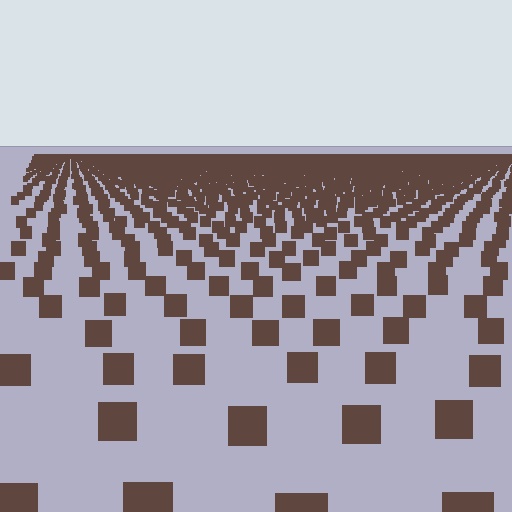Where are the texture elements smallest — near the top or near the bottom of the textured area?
Near the top.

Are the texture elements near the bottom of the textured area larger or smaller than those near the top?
Larger. Near the bottom, elements are closer to the viewer and appear at a bigger on-screen size.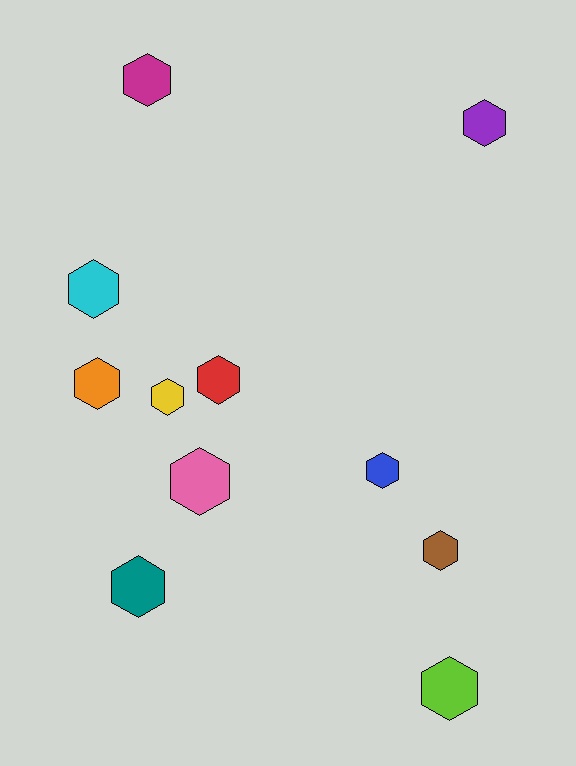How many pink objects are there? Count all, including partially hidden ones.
There is 1 pink object.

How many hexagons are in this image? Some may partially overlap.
There are 11 hexagons.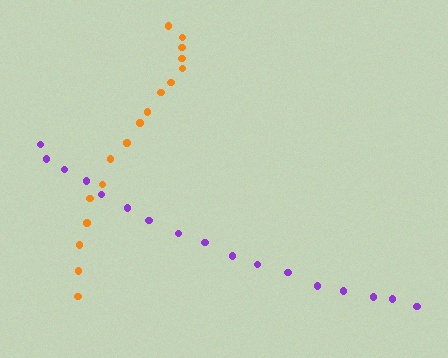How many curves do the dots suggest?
There are 2 distinct paths.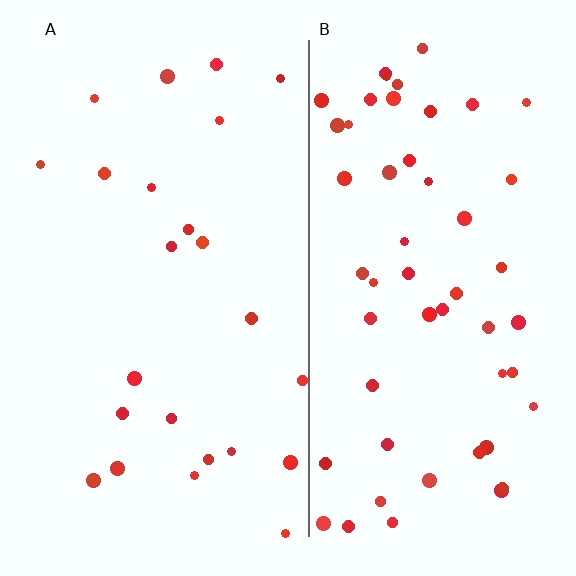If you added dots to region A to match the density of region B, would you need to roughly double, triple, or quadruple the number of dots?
Approximately double.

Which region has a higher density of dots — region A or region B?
B (the right).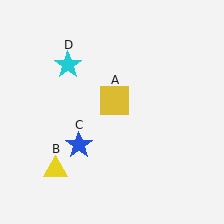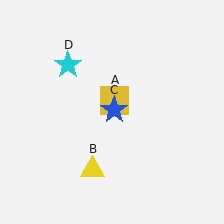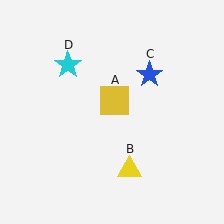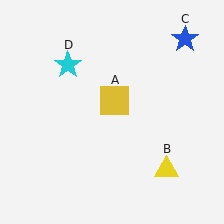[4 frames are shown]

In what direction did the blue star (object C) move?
The blue star (object C) moved up and to the right.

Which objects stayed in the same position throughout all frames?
Yellow square (object A) and cyan star (object D) remained stationary.